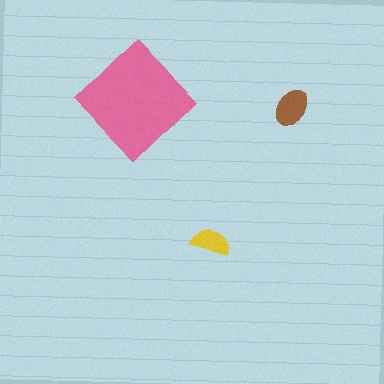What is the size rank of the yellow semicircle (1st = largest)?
3rd.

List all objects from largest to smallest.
The pink diamond, the brown ellipse, the yellow semicircle.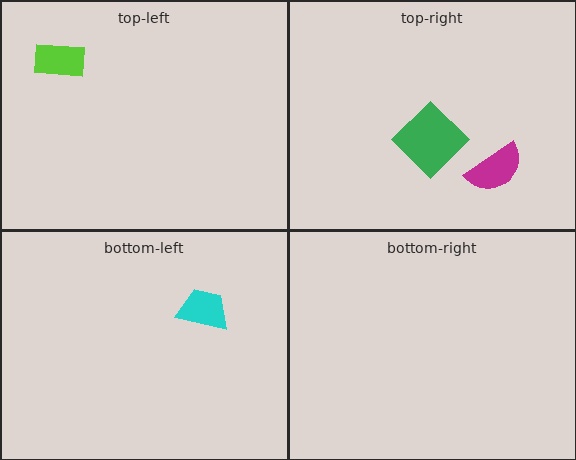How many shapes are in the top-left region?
1.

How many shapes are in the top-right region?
2.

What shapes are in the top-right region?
The green diamond, the magenta semicircle.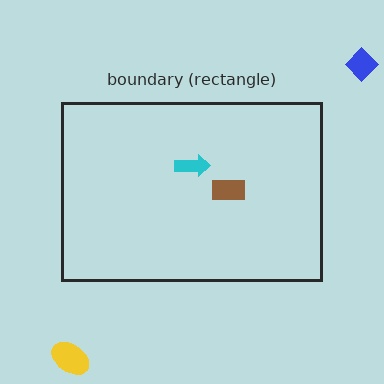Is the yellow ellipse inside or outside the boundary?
Outside.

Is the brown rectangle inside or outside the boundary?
Inside.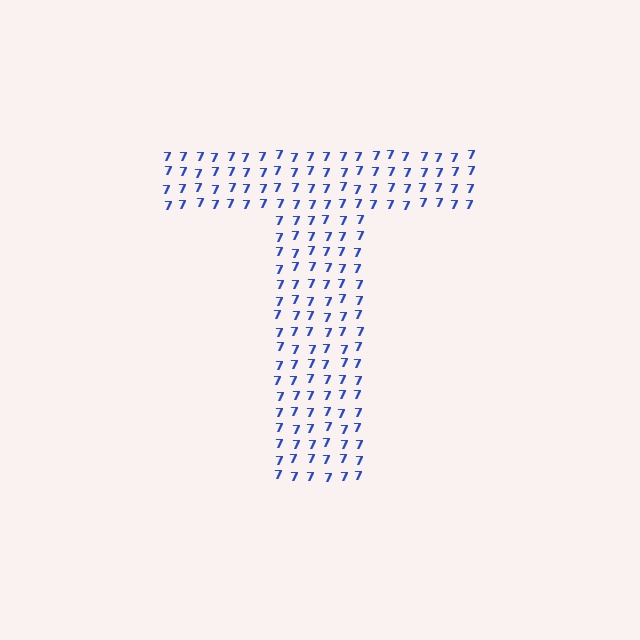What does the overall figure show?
The overall figure shows the letter T.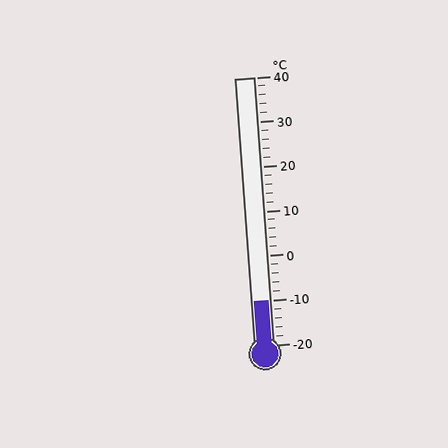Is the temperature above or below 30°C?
The temperature is below 30°C.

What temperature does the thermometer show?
The thermometer shows approximately -10°C.